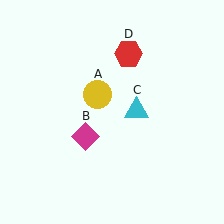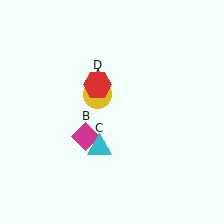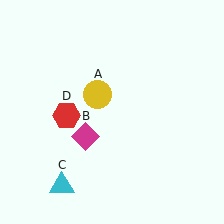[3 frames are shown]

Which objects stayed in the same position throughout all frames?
Yellow circle (object A) and magenta diamond (object B) remained stationary.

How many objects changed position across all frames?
2 objects changed position: cyan triangle (object C), red hexagon (object D).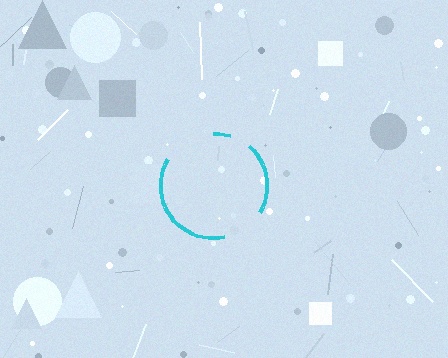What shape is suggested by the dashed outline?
The dashed outline suggests a circle.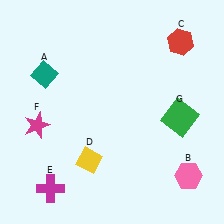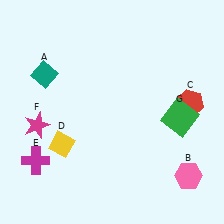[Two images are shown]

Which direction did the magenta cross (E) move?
The magenta cross (E) moved up.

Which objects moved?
The objects that moved are: the red hexagon (C), the yellow diamond (D), the magenta cross (E).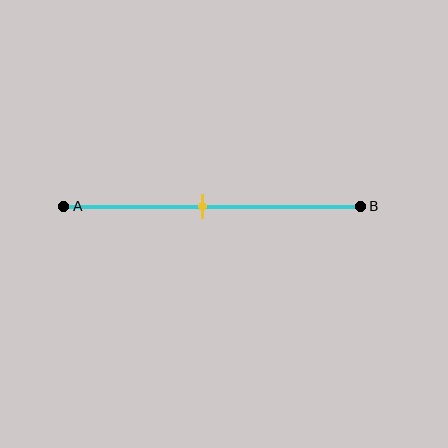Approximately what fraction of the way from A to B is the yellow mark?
The yellow mark is approximately 45% of the way from A to B.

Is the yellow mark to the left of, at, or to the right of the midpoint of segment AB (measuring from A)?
The yellow mark is to the left of the midpoint of segment AB.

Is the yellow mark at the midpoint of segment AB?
No, the mark is at about 45% from A, not at the 50% midpoint.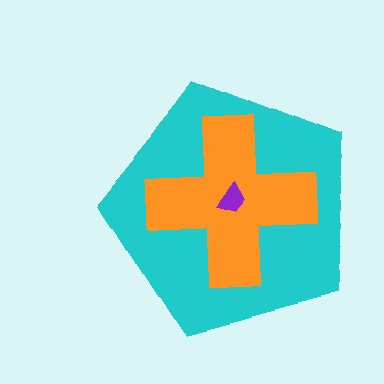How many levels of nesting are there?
3.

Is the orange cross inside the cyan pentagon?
Yes.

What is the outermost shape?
The cyan pentagon.